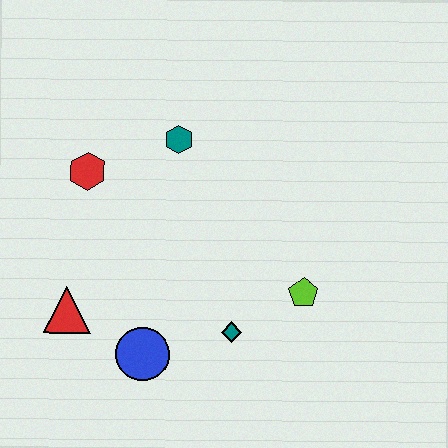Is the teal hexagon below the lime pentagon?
No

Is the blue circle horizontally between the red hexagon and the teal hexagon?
Yes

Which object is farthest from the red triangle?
The lime pentagon is farthest from the red triangle.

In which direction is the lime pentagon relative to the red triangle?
The lime pentagon is to the right of the red triangle.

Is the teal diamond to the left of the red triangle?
No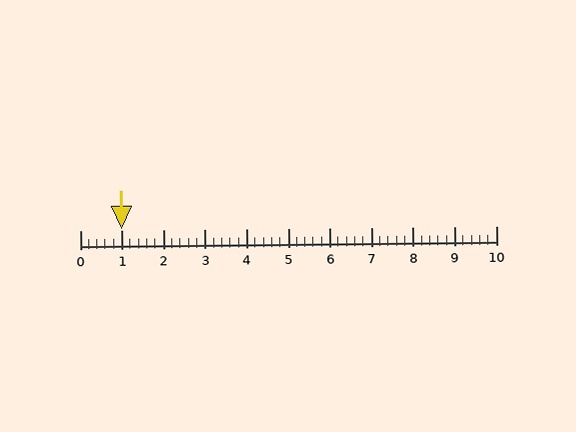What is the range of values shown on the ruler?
The ruler shows values from 0 to 10.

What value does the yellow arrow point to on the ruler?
The yellow arrow points to approximately 1.0.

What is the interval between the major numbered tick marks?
The major tick marks are spaced 1 units apart.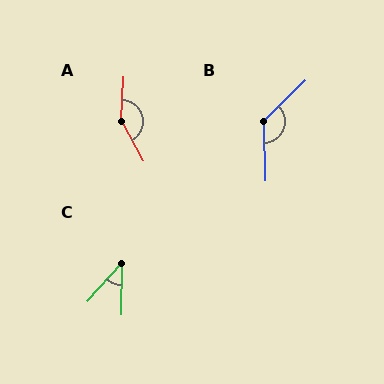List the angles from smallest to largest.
C (41°), B (133°), A (148°).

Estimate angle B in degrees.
Approximately 133 degrees.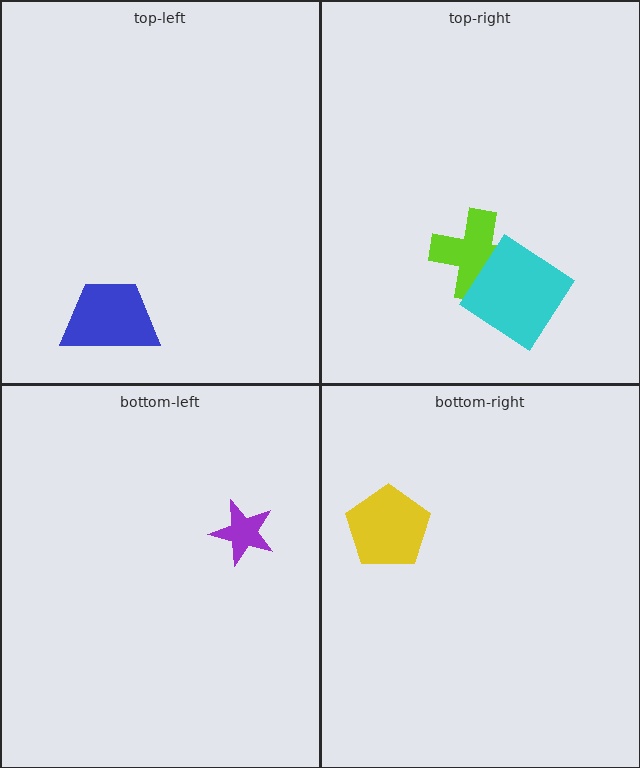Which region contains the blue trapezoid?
The top-left region.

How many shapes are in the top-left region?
1.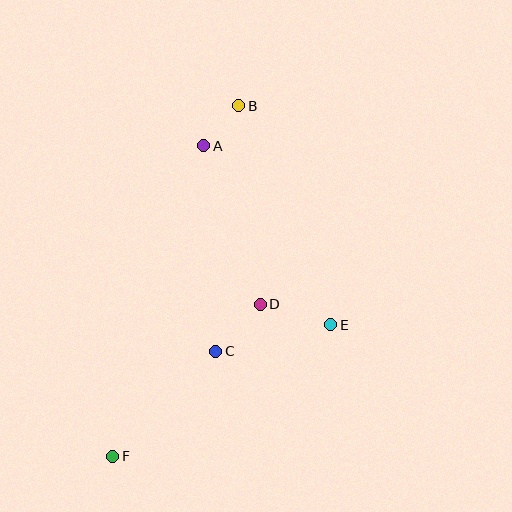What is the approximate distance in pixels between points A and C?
The distance between A and C is approximately 206 pixels.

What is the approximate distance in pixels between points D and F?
The distance between D and F is approximately 212 pixels.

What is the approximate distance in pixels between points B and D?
The distance between B and D is approximately 199 pixels.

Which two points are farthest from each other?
Points B and F are farthest from each other.